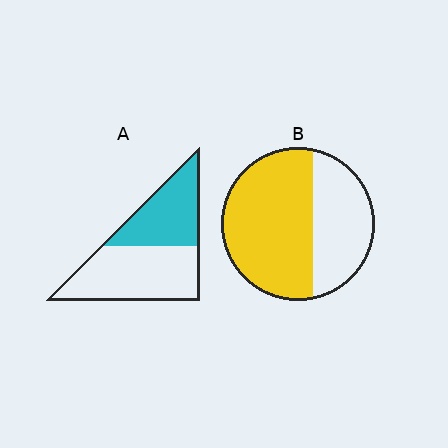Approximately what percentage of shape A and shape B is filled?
A is approximately 40% and B is approximately 60%.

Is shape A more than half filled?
No.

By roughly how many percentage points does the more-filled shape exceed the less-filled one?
By roughly 20 percentage points (B over A).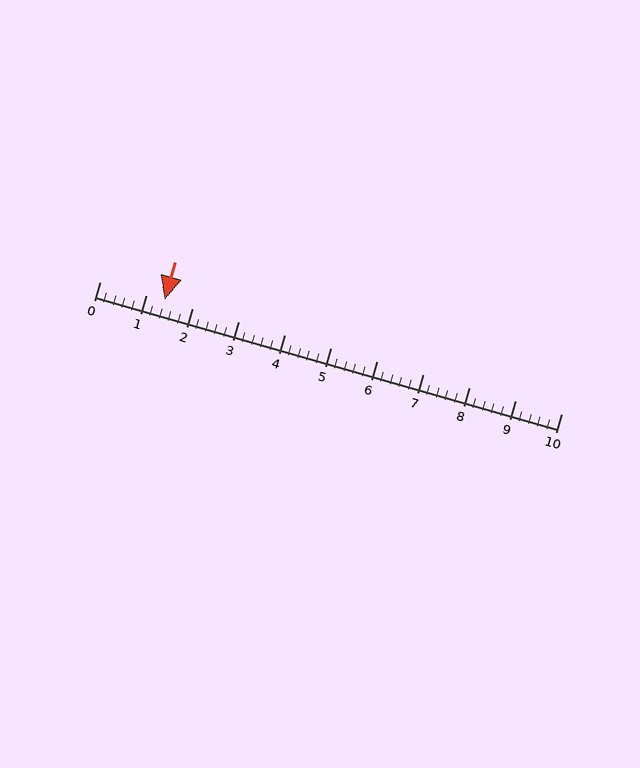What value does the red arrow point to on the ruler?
The red arrow points to approximately 1.4.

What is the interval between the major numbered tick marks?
The major tick marks are spaced 1 units apart.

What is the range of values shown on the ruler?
The ruler shows values from 0 to 10.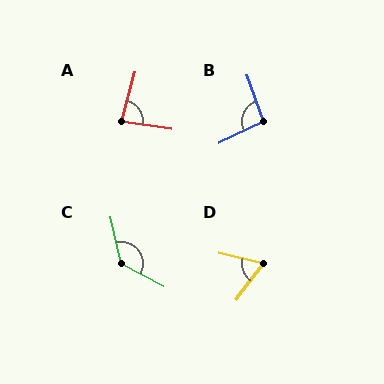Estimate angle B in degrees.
Approximately 96 degrees.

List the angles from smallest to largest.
D (66°), A (84°), B (96°), C (130°).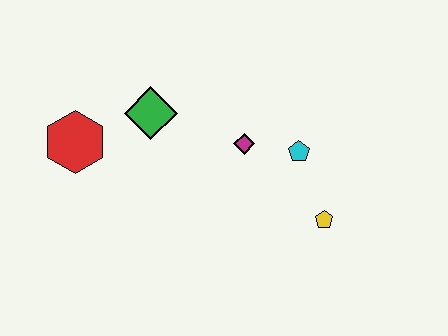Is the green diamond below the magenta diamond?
No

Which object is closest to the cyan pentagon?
The magenta diamond is closest to the cyan pentagon.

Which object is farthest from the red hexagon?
The yellow pentagon is farthest from the red hexagon.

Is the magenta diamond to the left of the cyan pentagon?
Yes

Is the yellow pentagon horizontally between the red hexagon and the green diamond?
No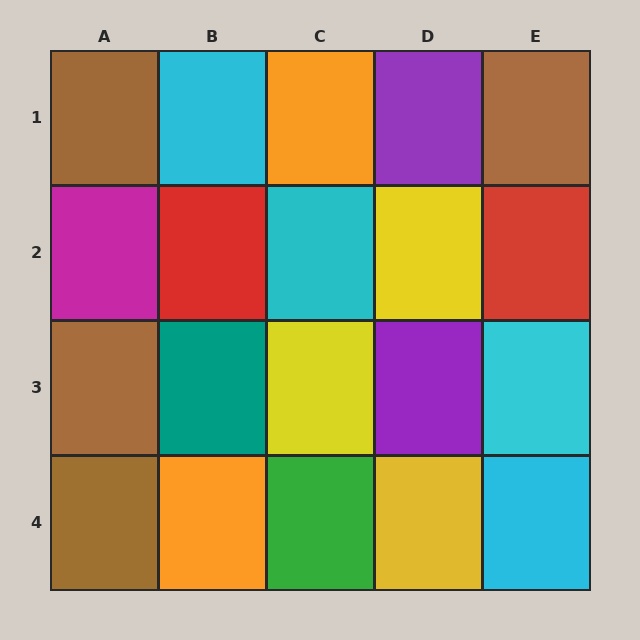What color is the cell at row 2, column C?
Cyan.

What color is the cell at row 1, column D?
Purple.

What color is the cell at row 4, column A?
Brown.